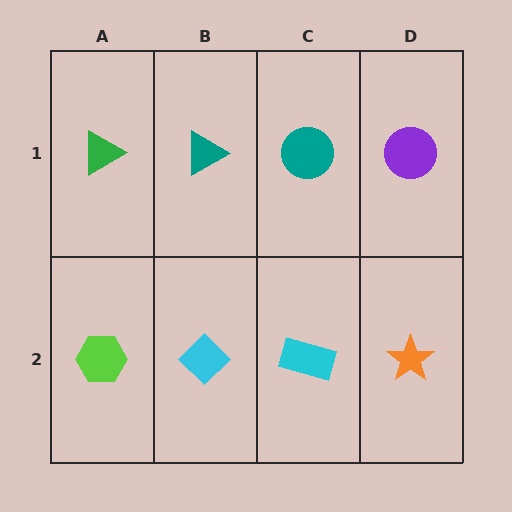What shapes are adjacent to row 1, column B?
A cyan diamond (row 2, column B), a green triangle (row 1, column A), a teal circle (row 1, column C).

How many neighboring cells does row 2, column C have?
3.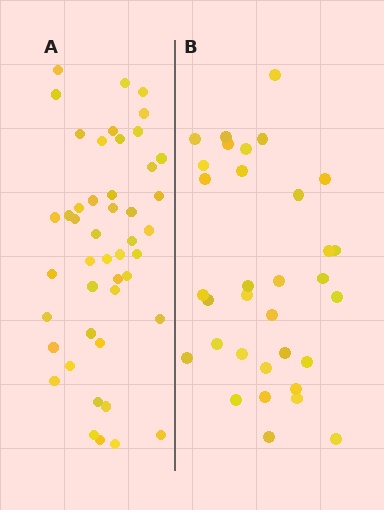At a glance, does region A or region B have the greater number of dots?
Region A (the left region) has more dots.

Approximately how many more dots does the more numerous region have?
Region A has approximately 15 more dots than region B.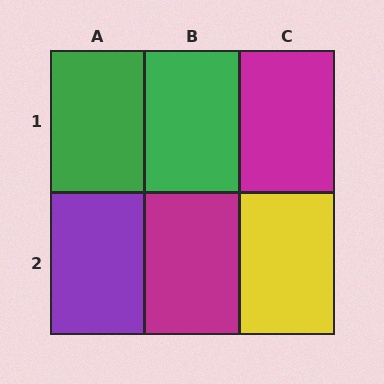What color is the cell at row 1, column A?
Green.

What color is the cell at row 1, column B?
Green.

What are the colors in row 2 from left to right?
Purple, magenta, yellow.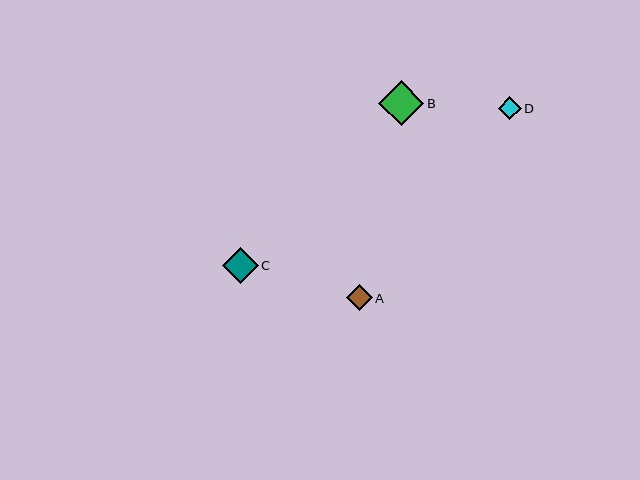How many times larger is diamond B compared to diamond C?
Diamond B is approximately 1.2 times the size of diamond C.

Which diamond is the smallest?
Diamond D is the smallest with a size of approximately 23 pixels.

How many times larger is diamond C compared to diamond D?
Diamond C is approximately 1.5 times the size of diamond D.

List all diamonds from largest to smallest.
From largest to smallest: B, C, A, D.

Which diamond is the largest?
Diamond B is the largest with a size of approximately 45 pixels.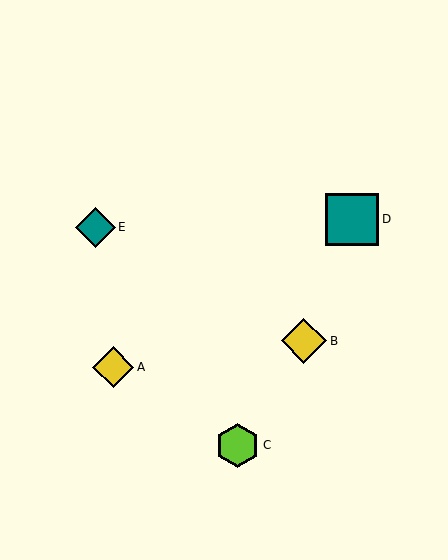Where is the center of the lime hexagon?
The center of the lime hexagon is at (238, 445).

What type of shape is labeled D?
Shape D is a teal square.